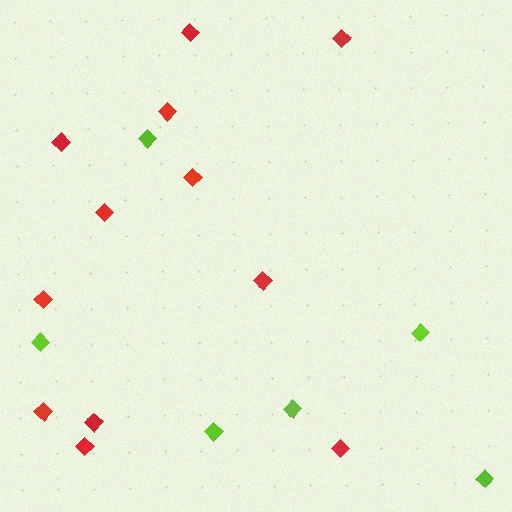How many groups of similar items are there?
There are 2 groups: one group of red diamonds (12) and one group of lime diamonds (6).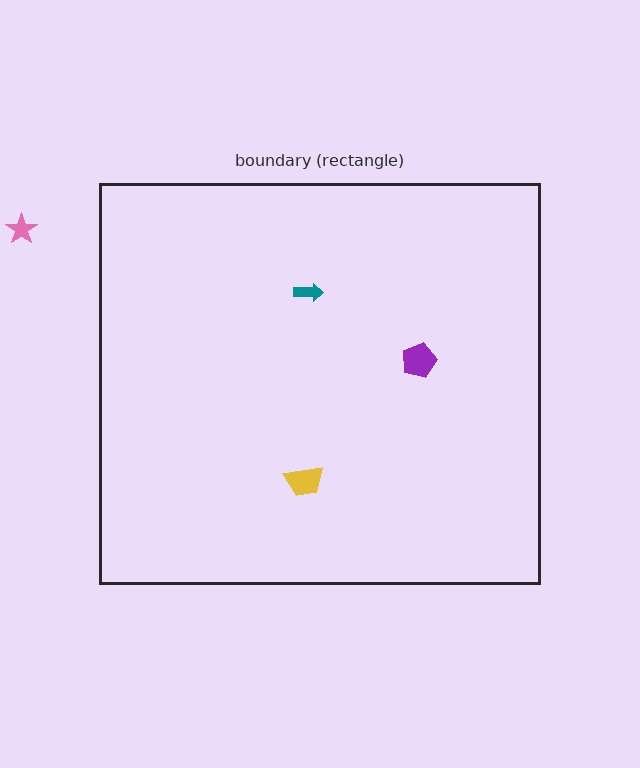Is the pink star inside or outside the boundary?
Outside.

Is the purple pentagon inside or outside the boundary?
Inside.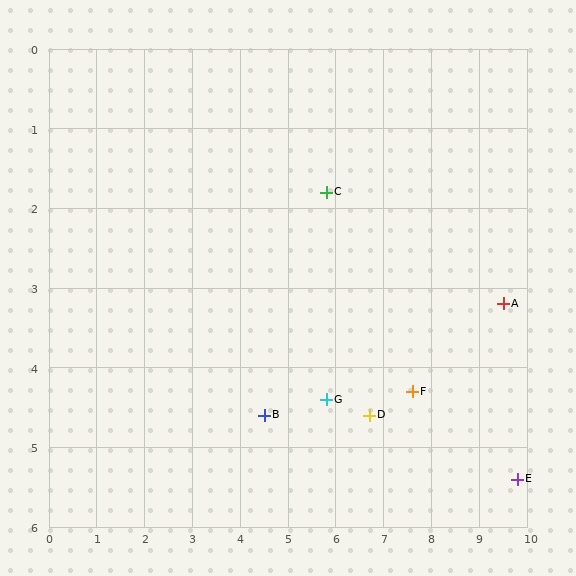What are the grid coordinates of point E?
Point E is at approximately (9.8, 5.4).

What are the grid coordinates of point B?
Point B is at approximately (4.5, 4.6).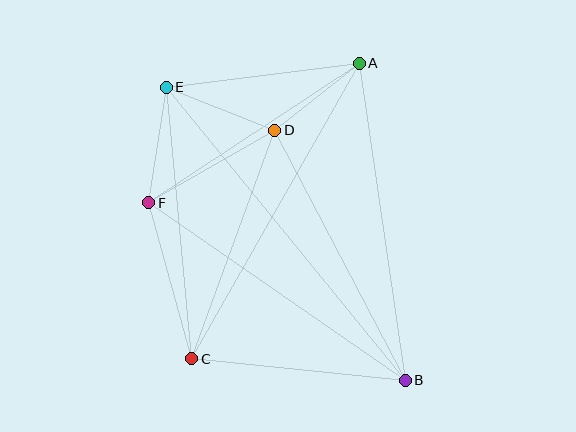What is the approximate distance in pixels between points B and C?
The distance between B and C is approximately 215 pixels.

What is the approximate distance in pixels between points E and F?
The distance between E and F is approximately 117 pixels.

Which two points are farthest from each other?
Points B and E are farthest from each other.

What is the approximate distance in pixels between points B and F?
The distance between B and F is approximately 312 pixels.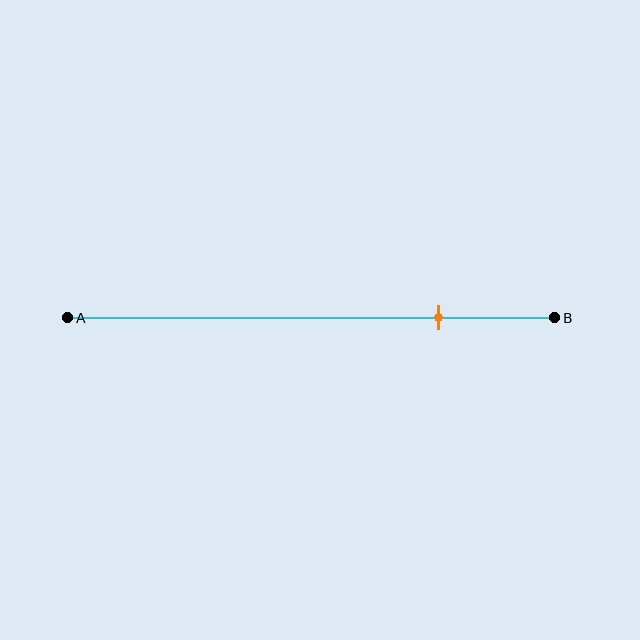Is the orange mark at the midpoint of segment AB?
No, the mark is at about 75% from A, not at the 50% midpoint.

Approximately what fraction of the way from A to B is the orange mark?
The orange mark is approximately 75% of the way from A to B.